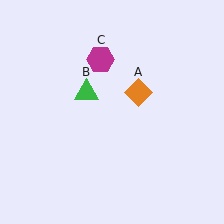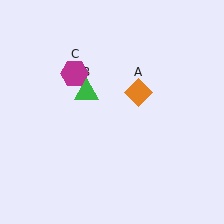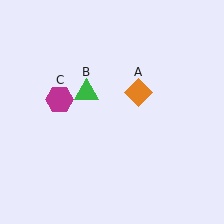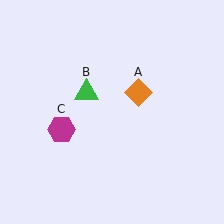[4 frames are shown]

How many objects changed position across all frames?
1 object changed position: magenta hexagon (object C).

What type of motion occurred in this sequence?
The magenta hexagon (object C) rotated counterclockwise around the center of the scene.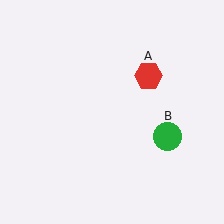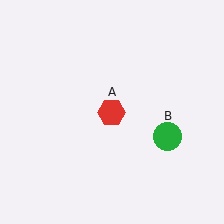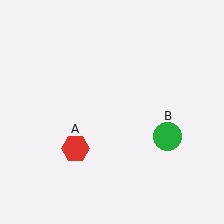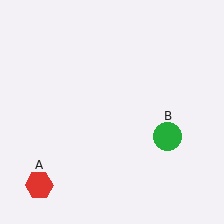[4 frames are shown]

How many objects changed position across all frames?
1 object changed position: red hexagon (object A).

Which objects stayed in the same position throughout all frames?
Green circle (object B) remained stationary.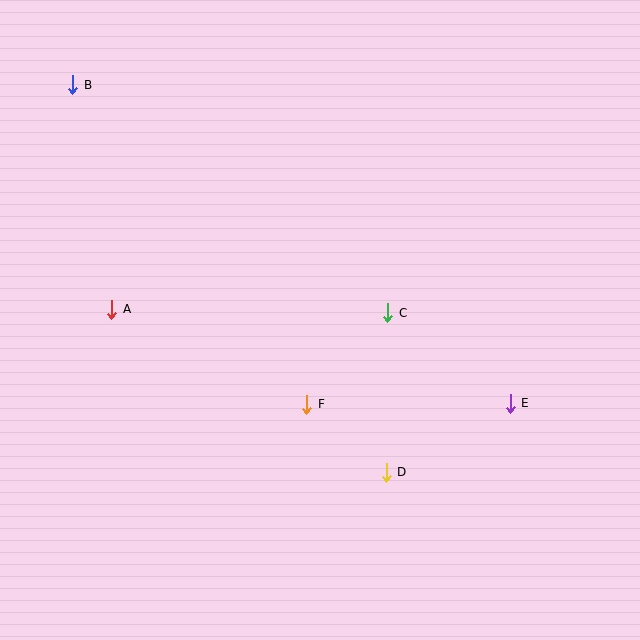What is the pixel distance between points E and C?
The distance between E and C is 153 pixels.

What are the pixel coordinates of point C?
Point C is at (388, 313).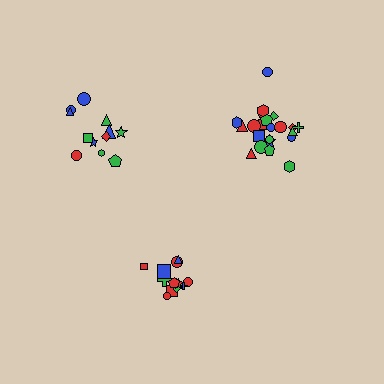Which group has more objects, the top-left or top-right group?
The top-right group.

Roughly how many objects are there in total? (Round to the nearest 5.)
Roughly 45 objects in total.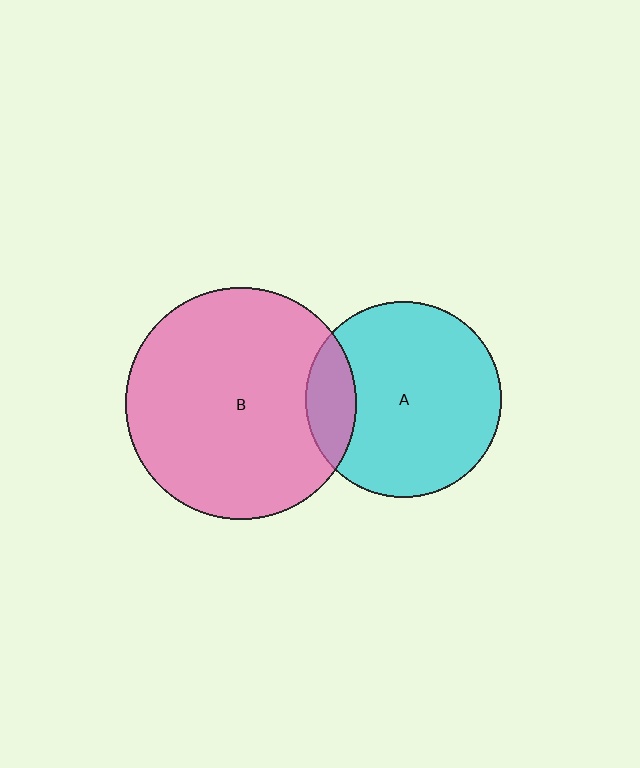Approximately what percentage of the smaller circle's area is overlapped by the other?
Approximately 15%.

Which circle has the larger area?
Circle B (pink).